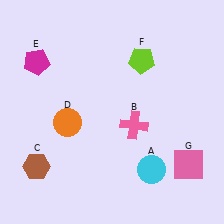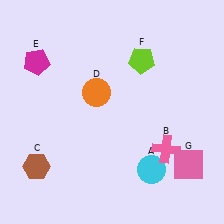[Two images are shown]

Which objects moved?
The objects that moved are: the pink cross (B), the orange circle (D).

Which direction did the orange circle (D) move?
The orange circle (D) moved up.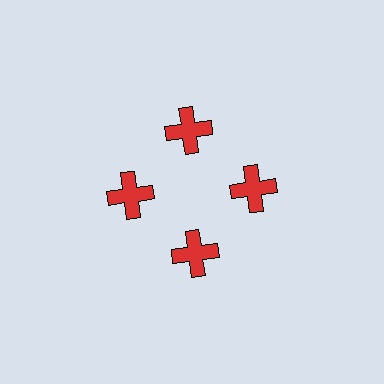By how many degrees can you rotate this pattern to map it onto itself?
The pattern maps onto itself every 90 degrees of rotation.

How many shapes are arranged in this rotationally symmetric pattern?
There are 4 shapes, arranged in 4 groups of 1.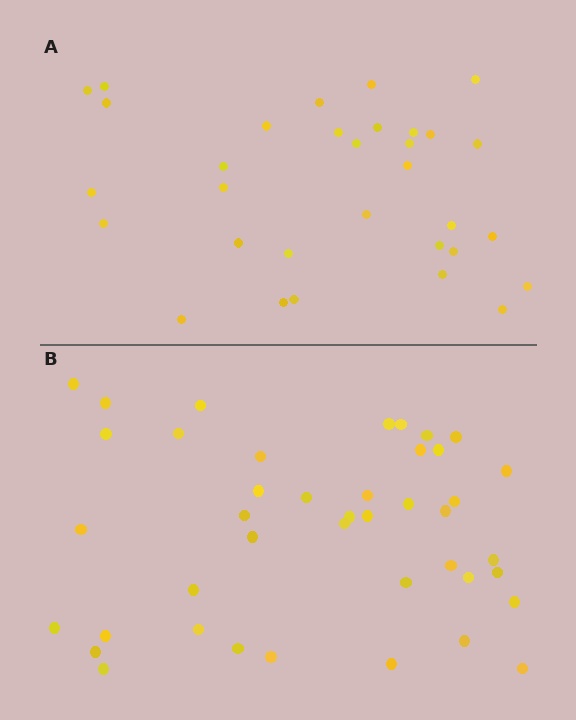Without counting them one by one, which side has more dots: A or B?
Region B (the bottom region) has more dots.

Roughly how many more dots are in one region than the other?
Region B has roughly 10 or so more dots than region A.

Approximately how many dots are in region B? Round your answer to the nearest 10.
About 40 dots. (The exact count is 42, which rounds to 40.)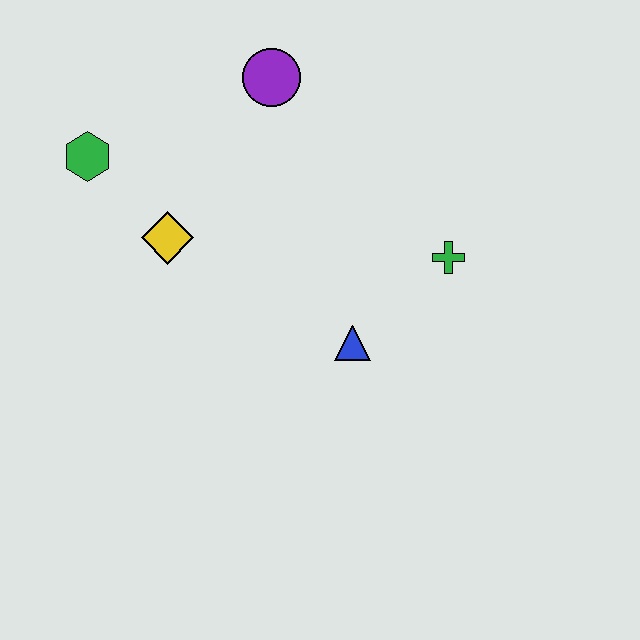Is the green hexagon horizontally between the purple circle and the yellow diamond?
No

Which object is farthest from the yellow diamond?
The green cross is farthest from the yellow diamond.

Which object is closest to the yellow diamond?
The green hexagon is closest to the yellow diamond.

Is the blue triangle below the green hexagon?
Yes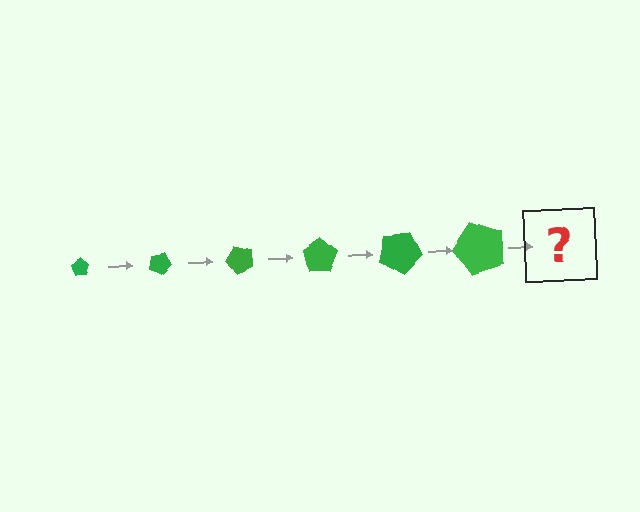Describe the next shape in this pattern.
It should be a pentagon, larger than the previous one and rotated 150 degrees from the start.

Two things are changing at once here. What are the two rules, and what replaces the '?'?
The two rules are that the pentagon grows larger each step and it rotates 25 degrees each step. The '?' should be a pentagon, larger than the previous one and rotated 150 degrees from the start.